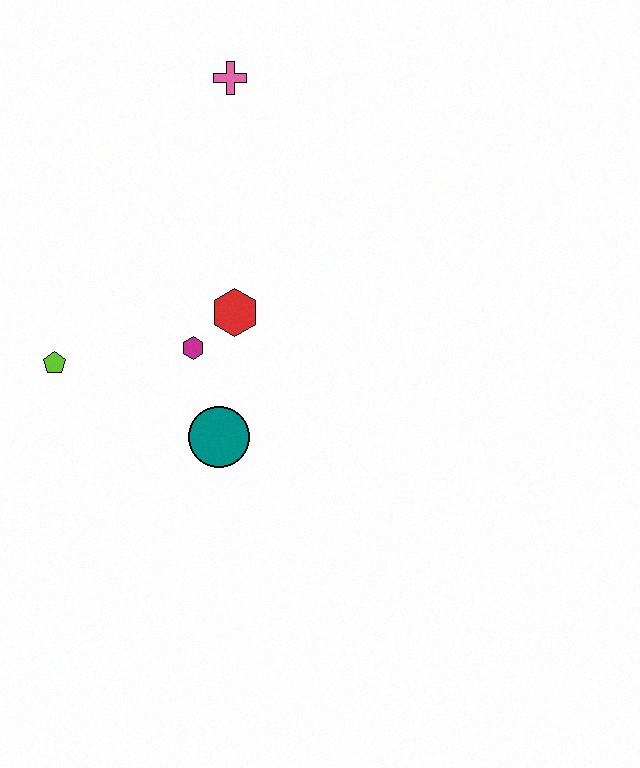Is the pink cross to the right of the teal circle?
Yes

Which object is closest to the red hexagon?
The magenta hexagon is closest to the red hexagon.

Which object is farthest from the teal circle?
The pink cross is farthest from the teal circle.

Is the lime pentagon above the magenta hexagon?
No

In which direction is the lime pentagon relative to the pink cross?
The lime pentagon is below the pink cross.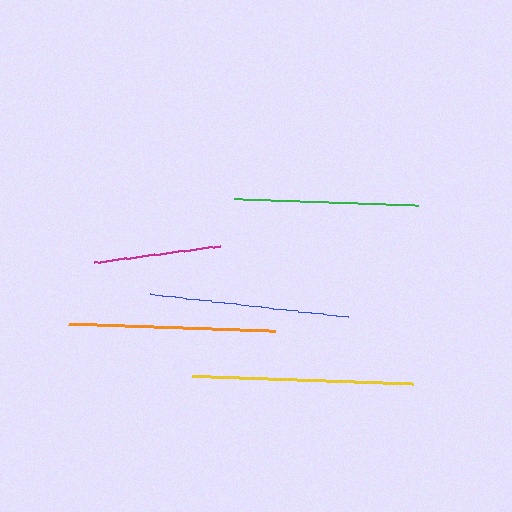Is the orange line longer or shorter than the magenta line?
The orange line is longer than the magenta line.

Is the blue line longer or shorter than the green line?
The blue line is longer than the green line.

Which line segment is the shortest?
The magenta line is the shortest at approximately 129 pixels.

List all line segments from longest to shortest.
From longest to shortest: yellow, orange, blue, green, magenta.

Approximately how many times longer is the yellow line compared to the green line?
The yellow line is approximately 1.2 times the length of the green line.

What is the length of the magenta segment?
The magenta segment is approximately 129 pixels long.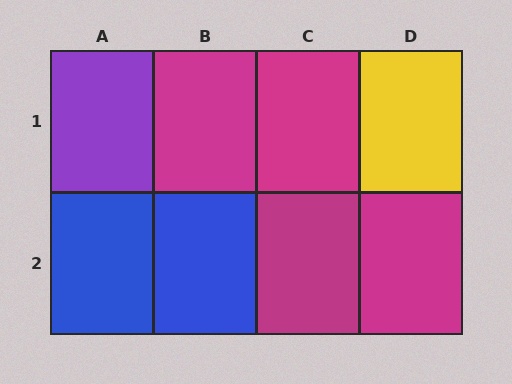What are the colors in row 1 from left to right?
Purple, magenta, magenta, yellow.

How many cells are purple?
1 cell is purple.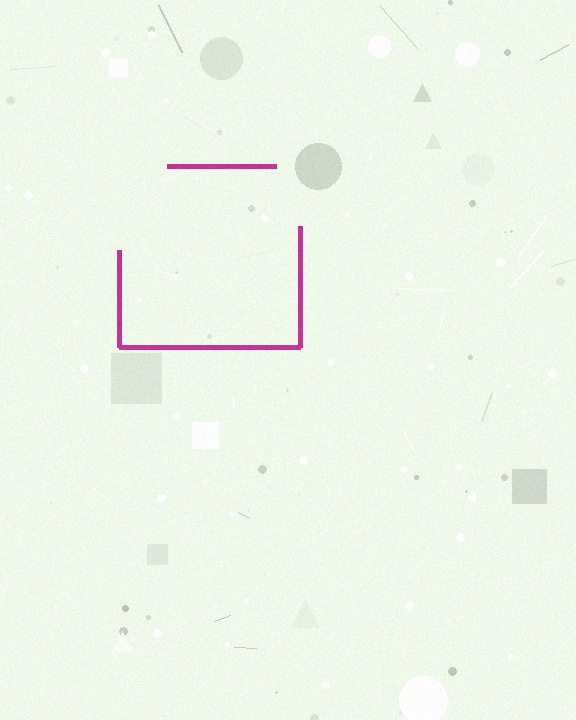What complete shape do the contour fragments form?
The contour fragments form a square.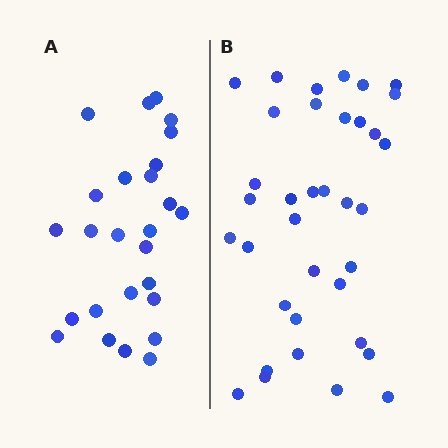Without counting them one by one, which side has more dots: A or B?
Region B (the right region) has more dots.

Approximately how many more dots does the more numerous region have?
Region B has roughly 10 or so more dots than region A.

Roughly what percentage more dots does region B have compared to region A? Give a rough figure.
About 40% more.